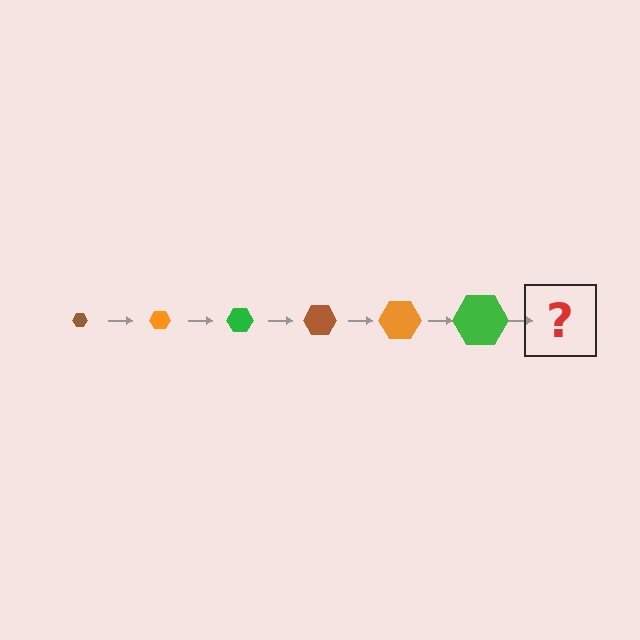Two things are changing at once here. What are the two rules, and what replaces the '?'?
The two rules are that the hexagon grows larger each step and the color cycles through brown, orange, and green. The '?' should be a brown hexagon, larger than the previous one.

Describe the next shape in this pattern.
It should be a brown hexagon, larger than the previous one.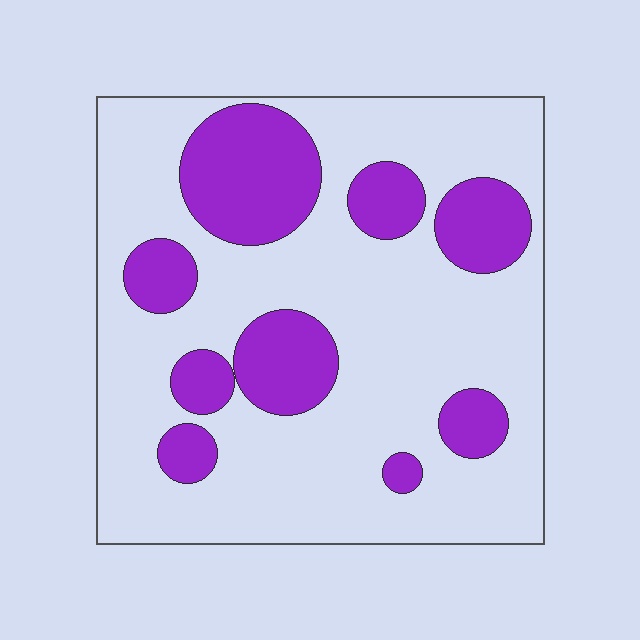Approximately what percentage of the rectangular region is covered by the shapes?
Approximately 25%.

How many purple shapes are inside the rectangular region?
9.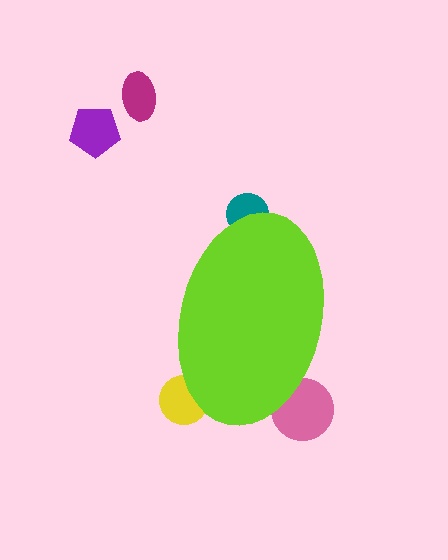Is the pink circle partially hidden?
Yes, the pink circle is partially hidden behind the lime ellipse.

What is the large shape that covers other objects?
A lime ellipse.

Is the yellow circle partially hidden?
Yes, the yellow circle is partially hidden behind the lime ellipse.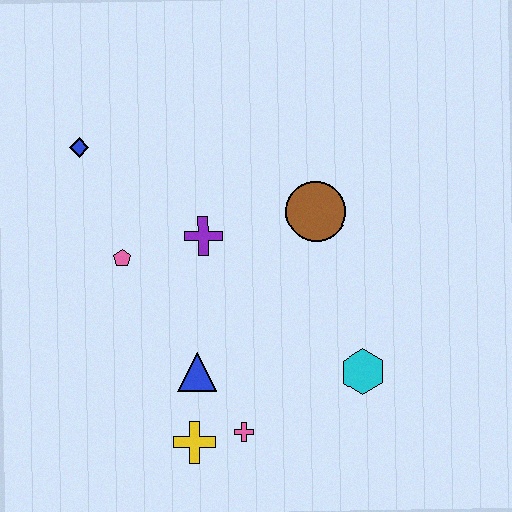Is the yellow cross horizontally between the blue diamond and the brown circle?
Yes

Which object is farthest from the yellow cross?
The blue diamond is farthest from the yellow cross.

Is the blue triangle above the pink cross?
Yes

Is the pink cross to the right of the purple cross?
Yes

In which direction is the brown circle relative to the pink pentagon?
The brown circle is to the right of the pink pentagon.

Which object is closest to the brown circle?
The purple cross is closest to the brown circle.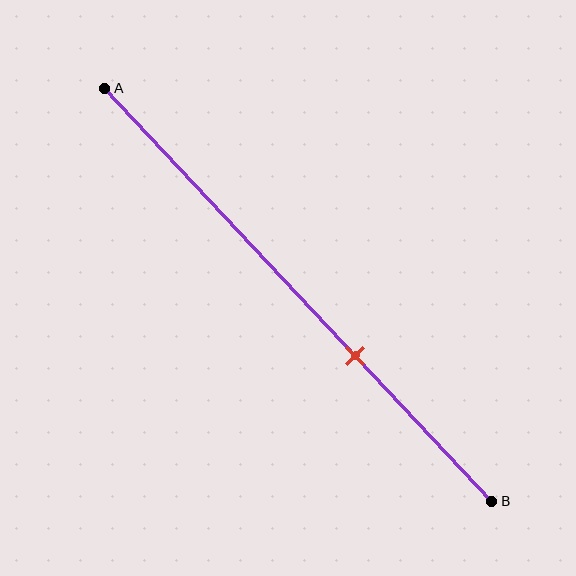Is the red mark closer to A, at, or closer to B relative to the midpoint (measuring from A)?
The red mark is closer to point B than the midpoint of segment AB.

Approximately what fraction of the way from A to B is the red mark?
The red mark is approximately 65% of the way from A to B.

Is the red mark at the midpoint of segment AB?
No, the mark is at about 65% from A, not at the 50% midpoint.